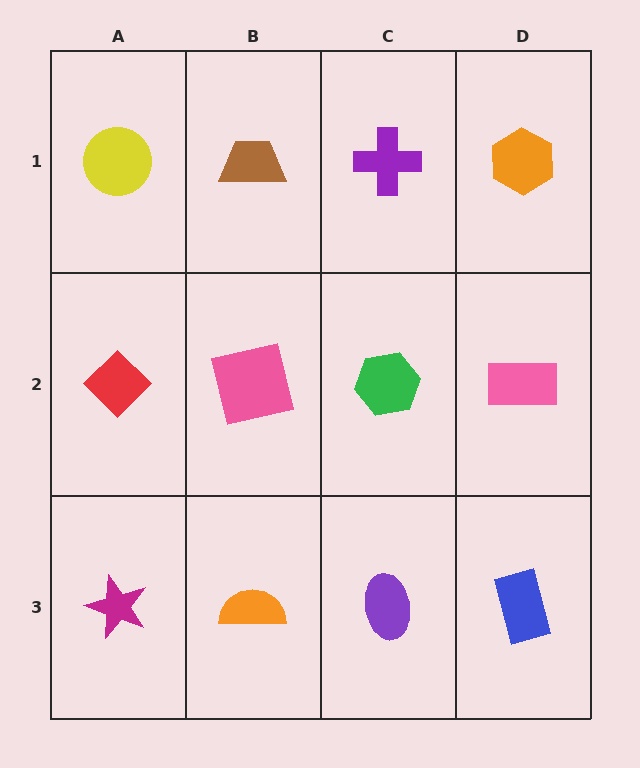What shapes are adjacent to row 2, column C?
A purple cross (row 1, column C), a purple ellipse (row 3, column C), a pink square (row 2, column B), a pink rectangle (row 2, column D).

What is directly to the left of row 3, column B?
A magenta star.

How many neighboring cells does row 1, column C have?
3.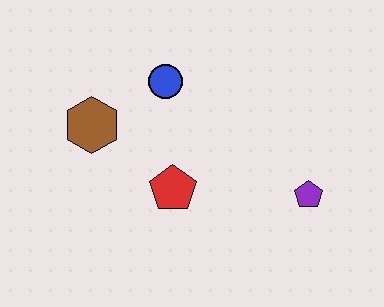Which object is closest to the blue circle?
The brown hexagon is closest to the blue circle.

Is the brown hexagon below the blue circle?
Yes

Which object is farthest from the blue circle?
The purple pentagon is farthest from the blue circle.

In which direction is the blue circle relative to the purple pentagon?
The blue circle is to the left of the purple pentagon.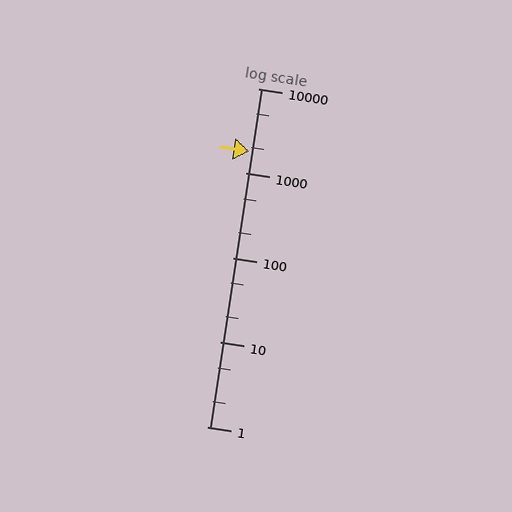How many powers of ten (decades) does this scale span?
The scale spans 4 decades, from 1 to 10000.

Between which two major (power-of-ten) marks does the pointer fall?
The pointer is between 1000 and 10000.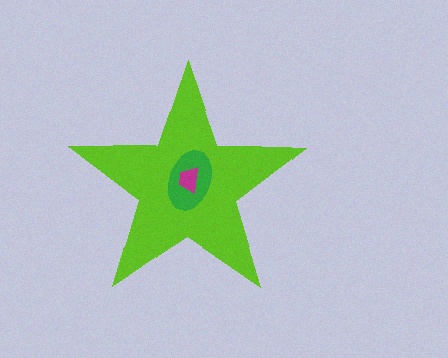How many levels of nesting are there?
3.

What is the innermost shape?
The magenta trapezoid.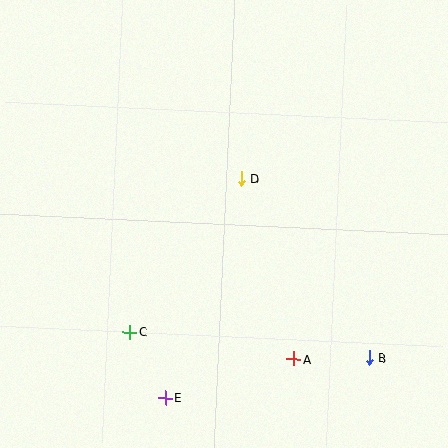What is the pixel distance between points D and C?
The distance between D and C is 190 pixels.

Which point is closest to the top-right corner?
Point D is closest to the top-right corner.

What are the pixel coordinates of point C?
Point C is at (130, 332).